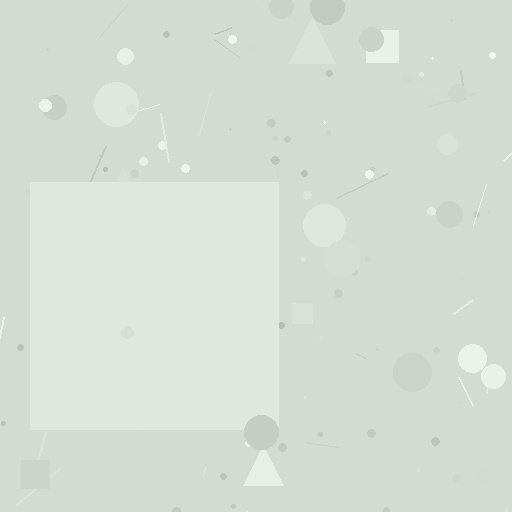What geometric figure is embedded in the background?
A square is embedded in the background.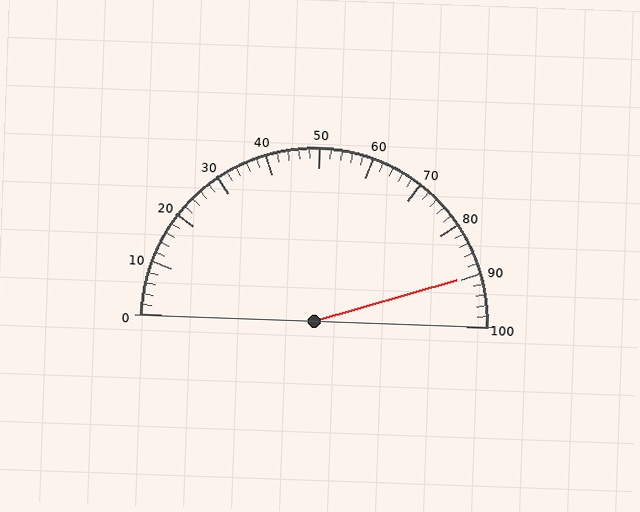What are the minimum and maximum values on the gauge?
The gauge ranges from 0 to 100.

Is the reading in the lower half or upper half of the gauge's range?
The reading is in the upper half of the range (0 to 100).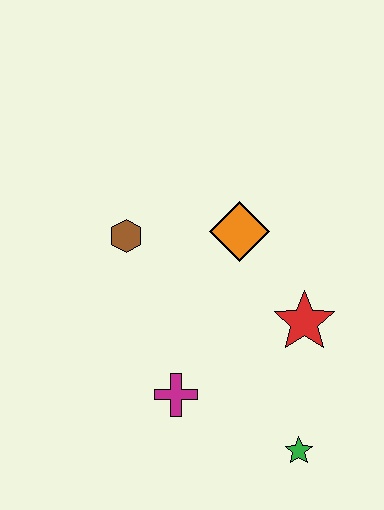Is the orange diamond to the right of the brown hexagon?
Yes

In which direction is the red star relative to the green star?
The red star is above the green star.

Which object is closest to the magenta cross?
The green star is closest to the magenta cross.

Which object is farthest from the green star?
The brown hexagon is farthest from the green star.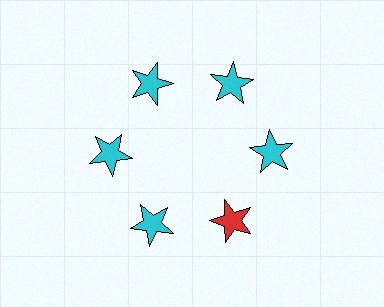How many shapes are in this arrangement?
There are 6 shapes arranged in a ring pattern.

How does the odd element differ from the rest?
It has a different color: red instead of cyan.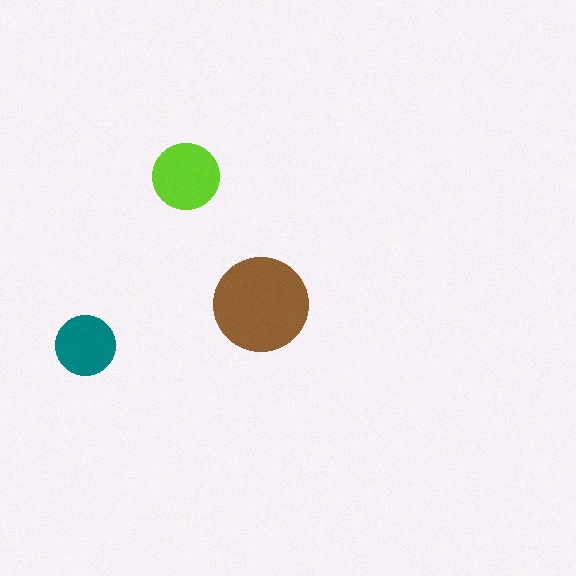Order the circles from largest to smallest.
the brown one, the lime one, the teal one.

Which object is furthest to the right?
The brown circle is rightmost.